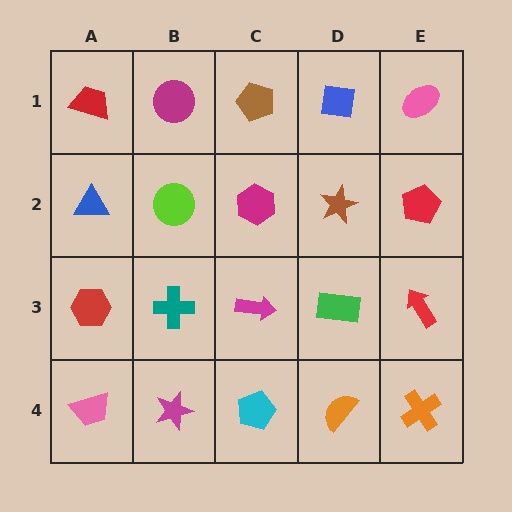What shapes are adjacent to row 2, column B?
A magenta circle (row 1, column B), a teal cross (row 3, column B), a blue triangle (row 2, column A), a magenta hexagon (row 2, column C).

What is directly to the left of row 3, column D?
A magenta arrow.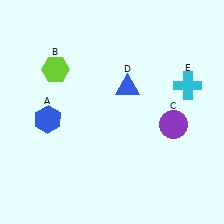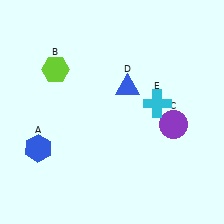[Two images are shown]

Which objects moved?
The objects that moved are: the blue hexagon (A), the cyan cross (E).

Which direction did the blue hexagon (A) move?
The blue hexagon (A) moved down.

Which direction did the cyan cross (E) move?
The cyan cross (E) moved left.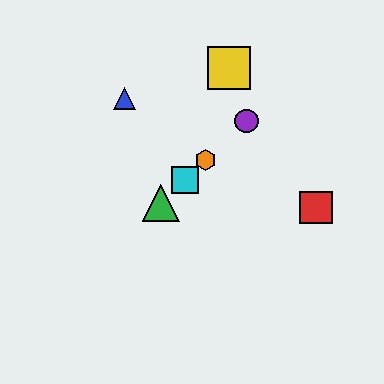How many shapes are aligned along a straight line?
4 shapes (the green triangle, the purple circle, the orange hexagon, the cyan square) are aligned along a straight line.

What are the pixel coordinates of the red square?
The red square is at (316, 207).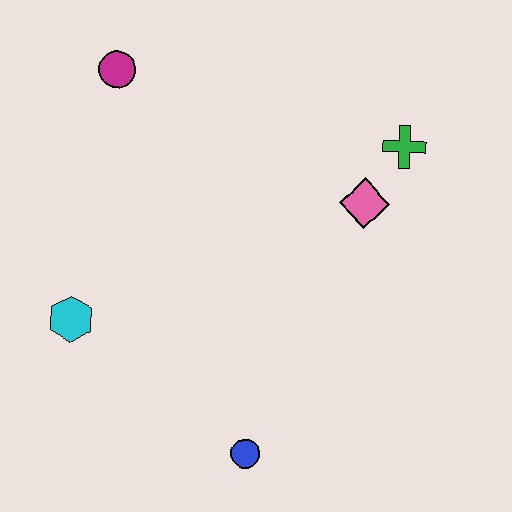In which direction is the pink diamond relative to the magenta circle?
The pink diamond is to the right of the magenta circle.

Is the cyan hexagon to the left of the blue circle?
Yes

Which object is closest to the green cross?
The pink diamond is closest to the green cross.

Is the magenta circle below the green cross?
No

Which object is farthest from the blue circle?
The magenta circle is farthest from the blue circle.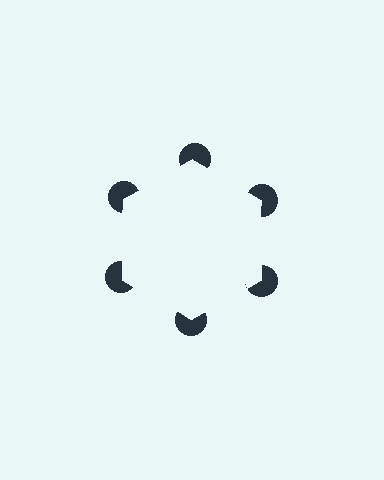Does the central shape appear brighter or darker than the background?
It typically appears slightly brighter than the background, even though no actual brightness change is drawn.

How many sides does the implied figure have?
6 sides.